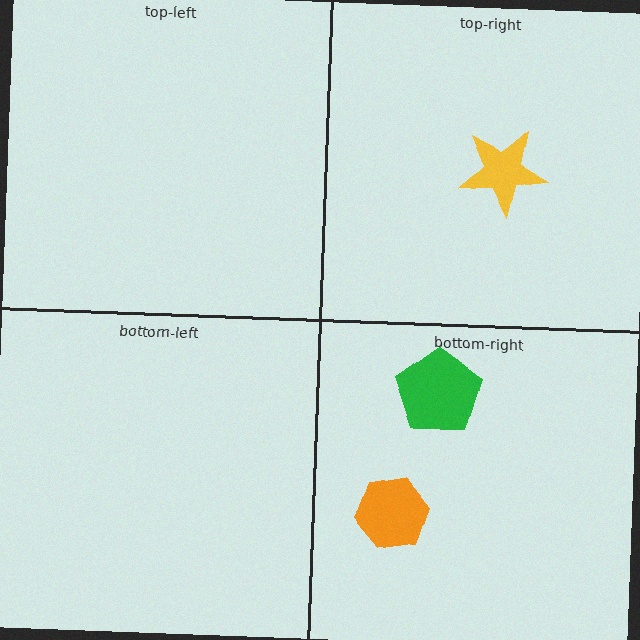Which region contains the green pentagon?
The bottom-right region.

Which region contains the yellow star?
The top-right region.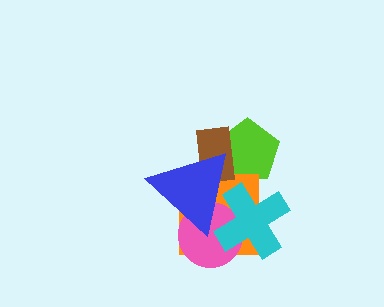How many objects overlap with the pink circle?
3 objects overlap with the pink circle.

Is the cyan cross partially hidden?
Yes, it is partially covered by another shape.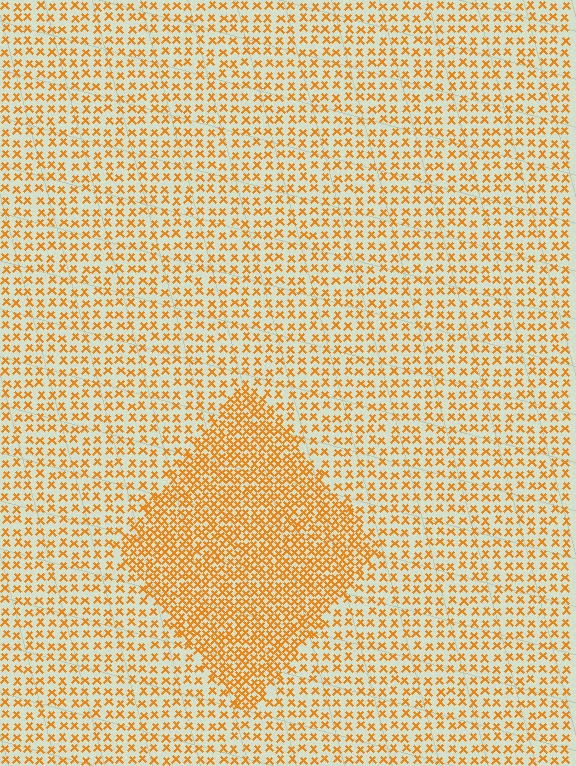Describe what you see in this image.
The image contains small orange elements arranged at two different densities. A diamond-shaped region is visible where the elements are more densely packed than the surrounding area.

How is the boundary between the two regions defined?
The boundary is defined by a change in element density (approximately 2.0x ratio). All elements are the same color, size, and shape.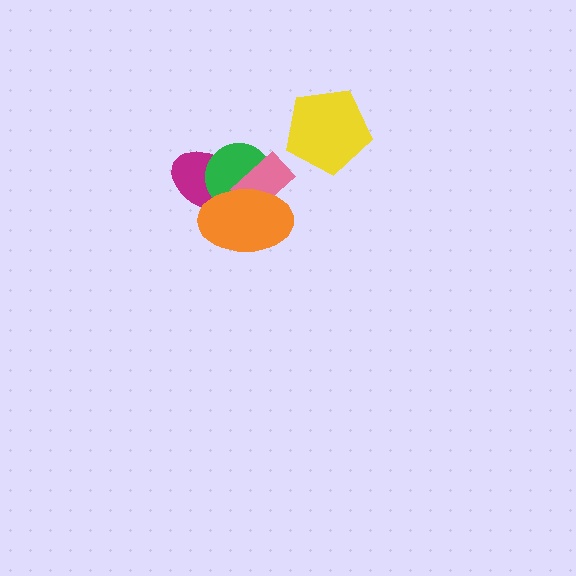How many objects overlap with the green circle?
3 objects overlap with the green circle.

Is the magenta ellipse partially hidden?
Yes, it is partially covered by another shape.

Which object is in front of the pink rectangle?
The orange ellipse is in front of the pink rectangle.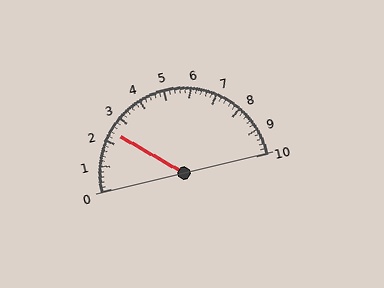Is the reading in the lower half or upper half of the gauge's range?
The reading is in the lower half of the range (0 to 10).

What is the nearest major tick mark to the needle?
The nearest major tick mark is 2.